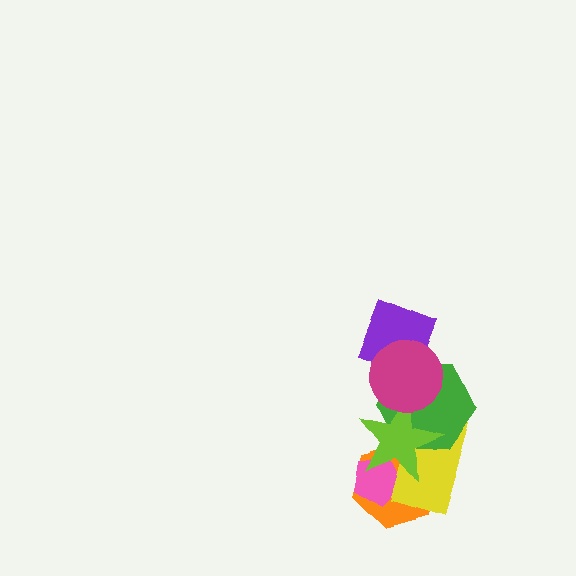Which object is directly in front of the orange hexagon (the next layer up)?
The pink pentagon is directly in front of the orange hexagon.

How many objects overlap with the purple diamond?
2 objects overlap with the purple diamond.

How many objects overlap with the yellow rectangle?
4 objects overlap with the yellow rectangle.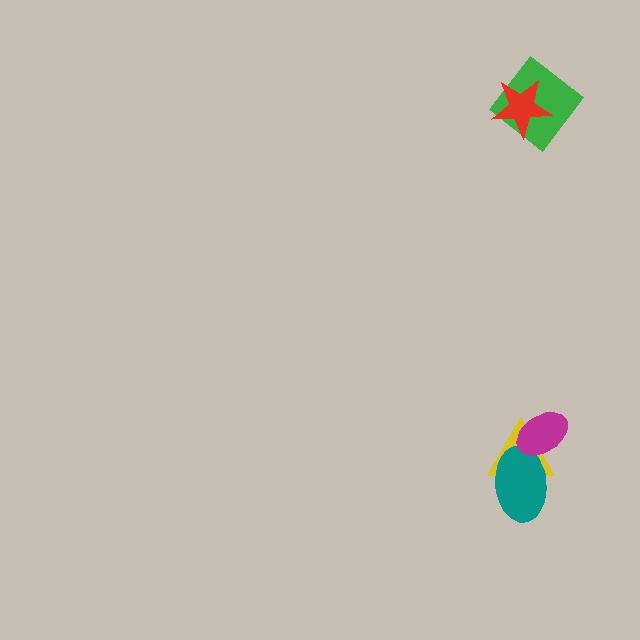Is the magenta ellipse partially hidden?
No, no other shape covers it.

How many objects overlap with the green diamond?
1 object overlaps with the green diamond.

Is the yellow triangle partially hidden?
Yes, it is partially covered by another shape.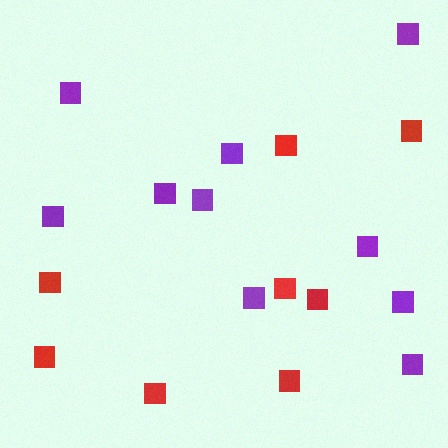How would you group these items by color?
There are 2 groups: one group of purple squares (10) and one group of red squares (8).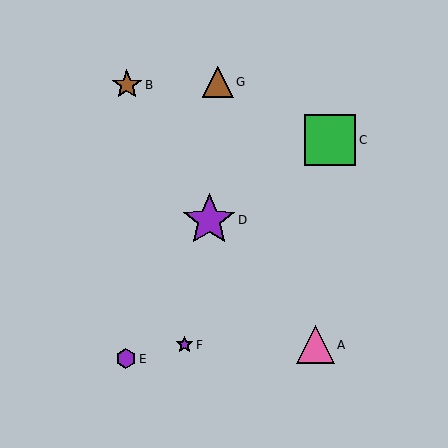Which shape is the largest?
The purple star (labeled D) is the largest.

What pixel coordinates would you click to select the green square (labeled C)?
Click at (330, 140) to select the green square C.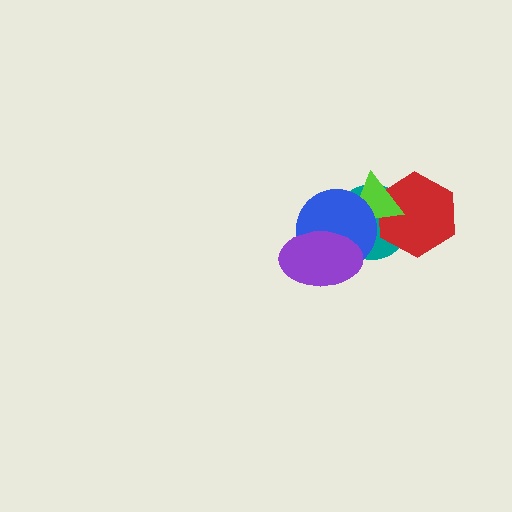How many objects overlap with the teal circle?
4 objects overlap with the teal circle.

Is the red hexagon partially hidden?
Yes, it is partially covered by another shape.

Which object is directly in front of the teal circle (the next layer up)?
The red hexagon is directly in front of the teal circle.